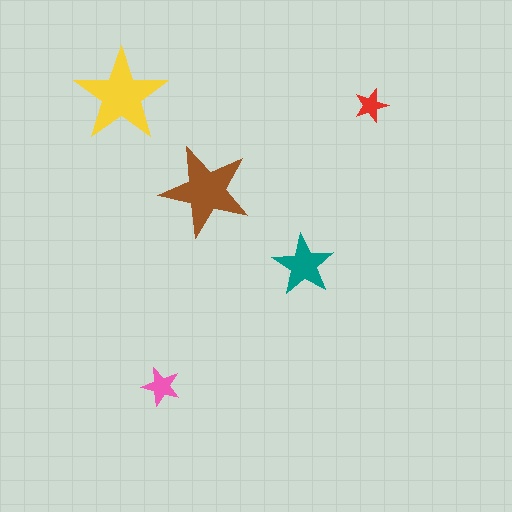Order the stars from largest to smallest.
the yellow one, the brown one, the teal one, the pink one, the red one.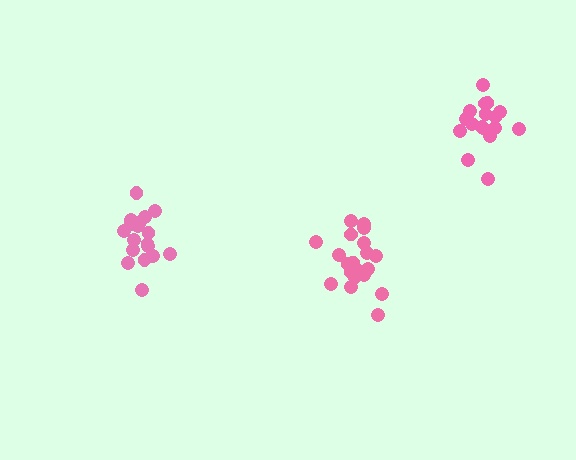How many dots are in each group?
Group 1: 20 dots, Group 2: 19 dots, Group 3: 17 dots (56 total).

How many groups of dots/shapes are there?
There are 3 groups.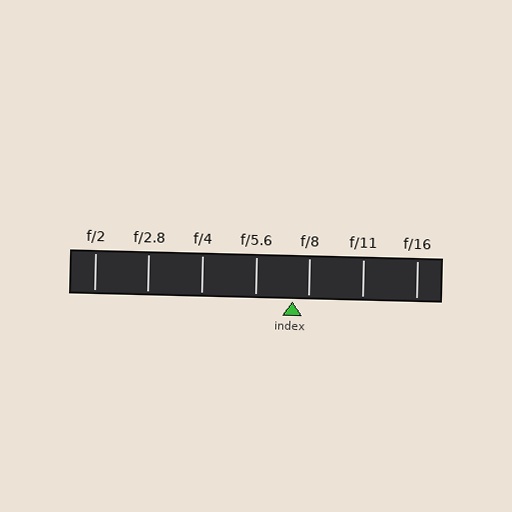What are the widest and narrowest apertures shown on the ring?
The widest aperture shown is f/2 and the narrowest is f/16.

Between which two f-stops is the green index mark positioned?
The index mark is between f/5.6 and f/8.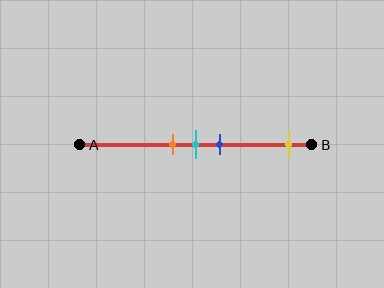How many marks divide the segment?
There are 4 marks dividing the segment.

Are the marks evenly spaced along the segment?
No, the marks are not evenly spaced.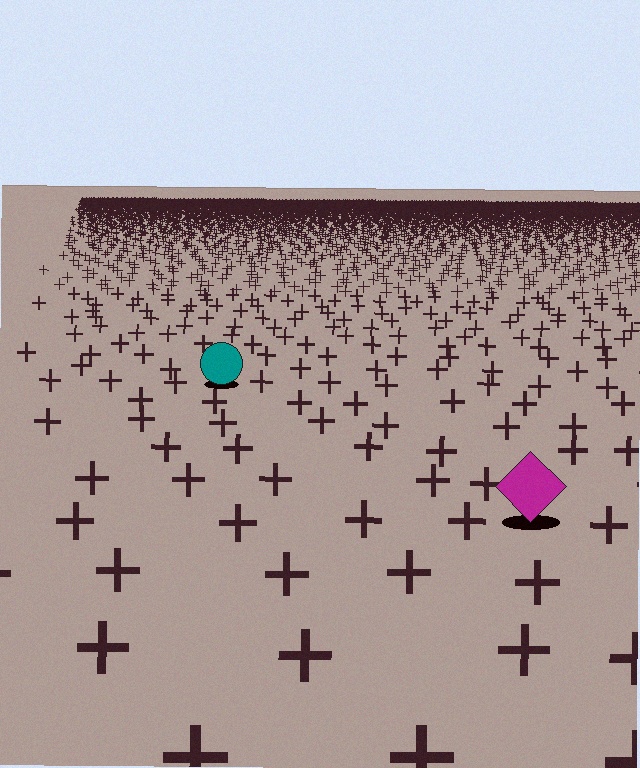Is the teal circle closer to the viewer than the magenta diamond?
No. The magenta diamond is closer — you can tell from the texture gradient: the ground texture is coarser near it.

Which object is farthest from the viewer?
The teal circle is farthest from the viewer. It appears smaller and the ground texture around it is denser.